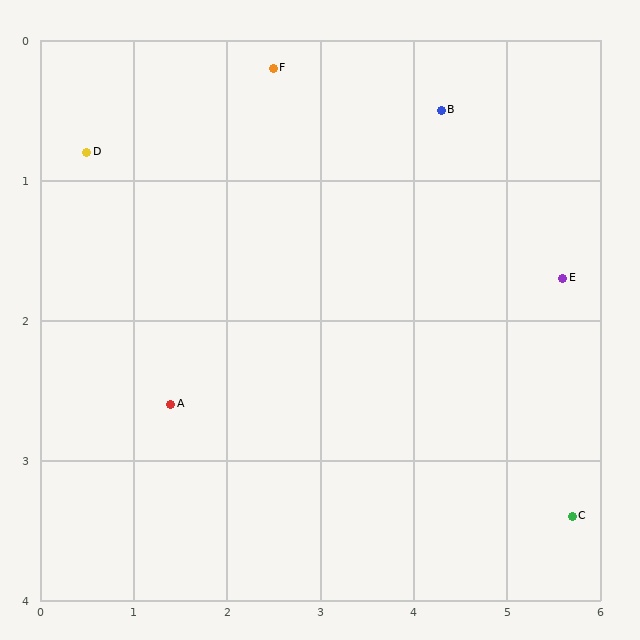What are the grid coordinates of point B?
Point B is at approximately (4.3, 0.5).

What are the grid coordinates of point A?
Point A is at approximately (1.4, 2.6).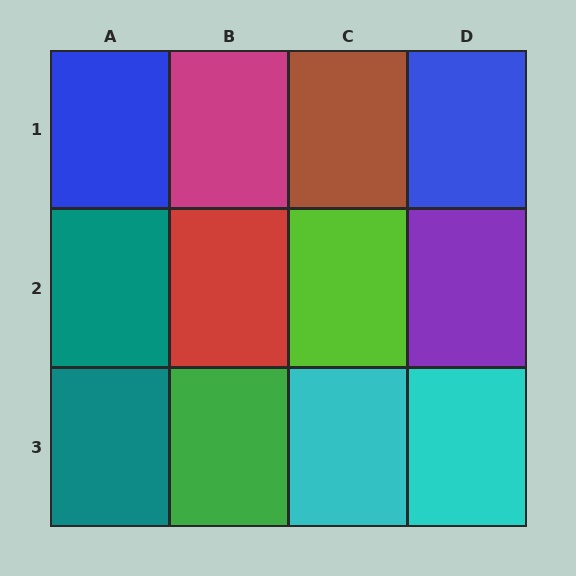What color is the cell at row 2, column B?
Red.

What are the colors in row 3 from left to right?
Teal, green, cyan, cyan.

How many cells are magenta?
1 cell is magenta.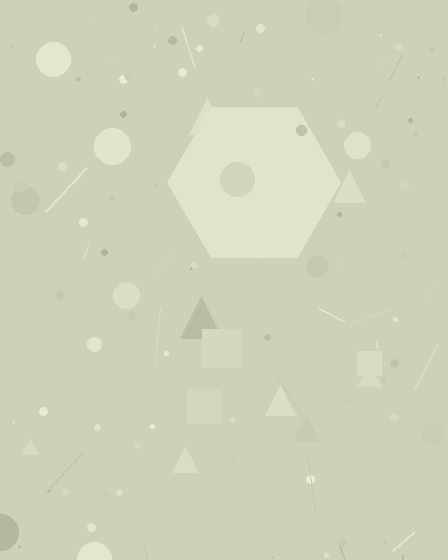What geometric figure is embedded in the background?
A hexagon is embedded in the background.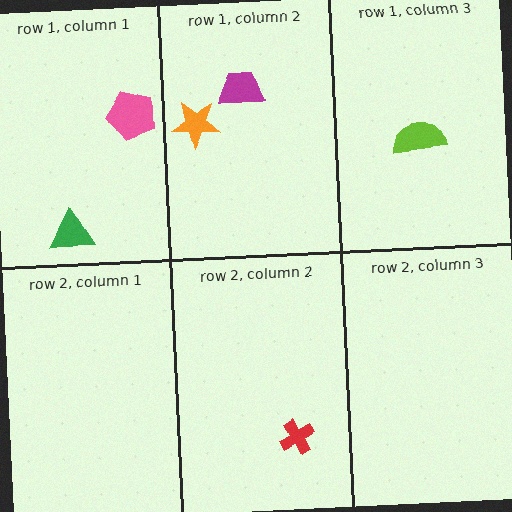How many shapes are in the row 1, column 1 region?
2.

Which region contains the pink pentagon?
The row 1, column 1 region.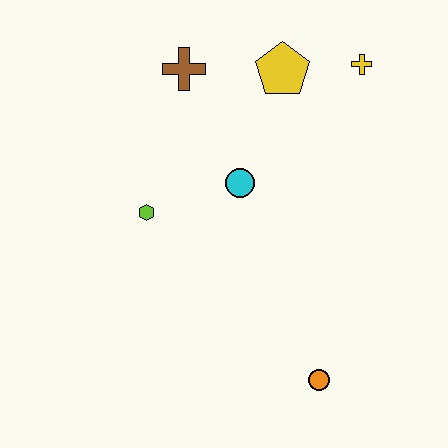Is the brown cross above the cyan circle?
Yes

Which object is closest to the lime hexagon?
The cyan circle is closest to the lime hexagon.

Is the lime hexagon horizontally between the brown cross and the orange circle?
No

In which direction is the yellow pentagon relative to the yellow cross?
The yellow pentagon is to the left of the yellow cross.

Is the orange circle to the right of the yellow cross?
No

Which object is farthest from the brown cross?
The orange circle is farthest from the brown cross.